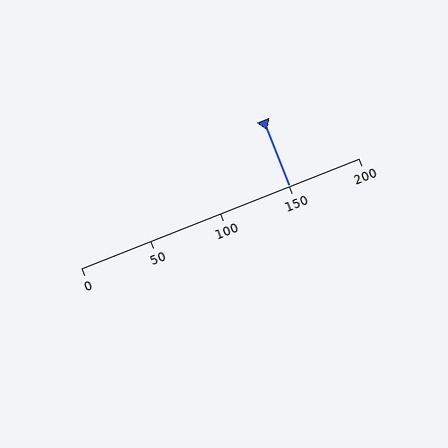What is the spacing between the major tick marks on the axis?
The major ticks are spaced 50 apart.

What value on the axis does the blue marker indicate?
The marker indicates approximately 150.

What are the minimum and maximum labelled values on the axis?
The axis runs from 0 to 200.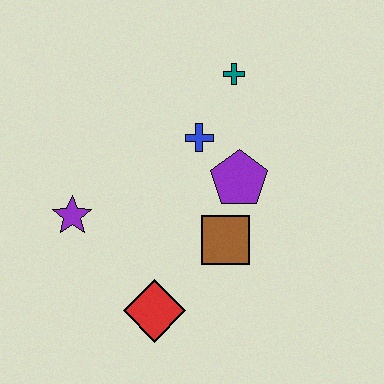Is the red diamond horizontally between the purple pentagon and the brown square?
No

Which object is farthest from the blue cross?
The red diamond is farthest from the blue cross.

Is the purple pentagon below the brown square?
No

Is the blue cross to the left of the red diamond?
No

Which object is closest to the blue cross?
The purple pentagon is closest to the blue cross.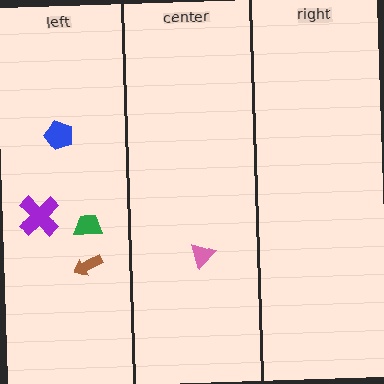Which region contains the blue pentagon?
The left region.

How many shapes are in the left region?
4.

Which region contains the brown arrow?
The left region.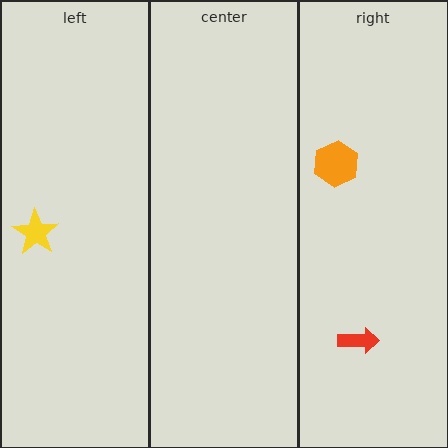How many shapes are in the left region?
1.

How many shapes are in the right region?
2.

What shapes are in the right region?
The red arrow, the orange hexagon.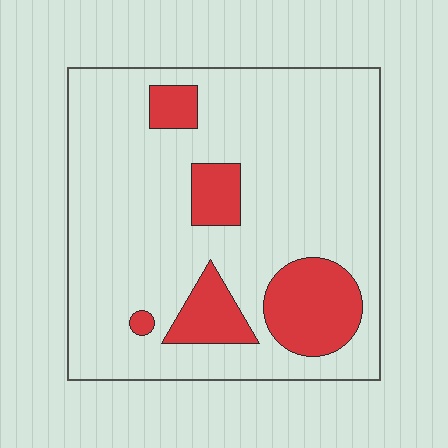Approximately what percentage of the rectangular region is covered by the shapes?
Approximately 20%.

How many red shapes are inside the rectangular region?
5.